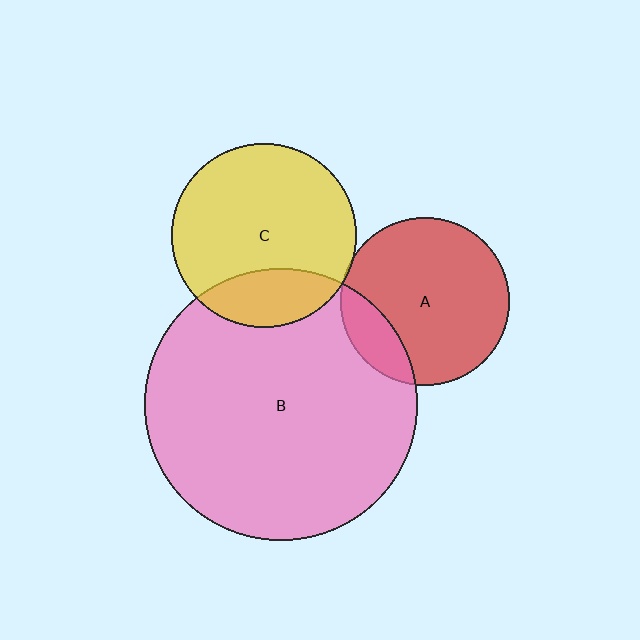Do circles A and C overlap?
Yes.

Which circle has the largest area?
Circle B (pink).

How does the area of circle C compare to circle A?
Approximately 1.2 times.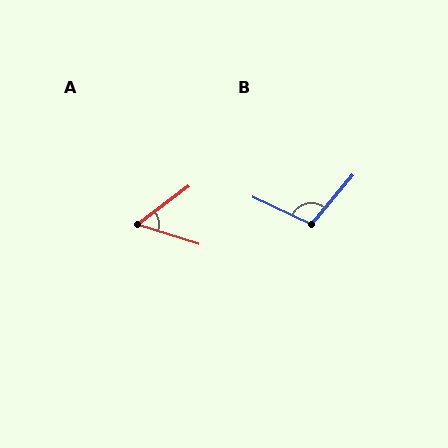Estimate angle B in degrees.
Approximately 105 degrees.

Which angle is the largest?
B, at approximately 105 degrees.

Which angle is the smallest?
A, at approximately 54 degrees.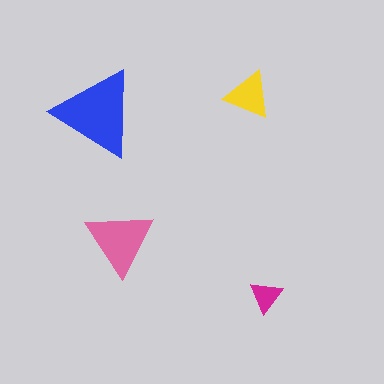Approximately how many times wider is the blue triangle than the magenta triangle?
About 2.5 times wider.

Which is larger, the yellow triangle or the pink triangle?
The pink one.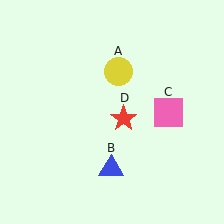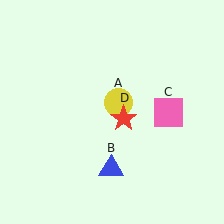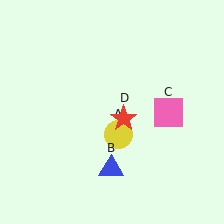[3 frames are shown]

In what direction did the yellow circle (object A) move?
The yellow circle (object A) moved down.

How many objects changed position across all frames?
1 object changed position: yellow circle (object A).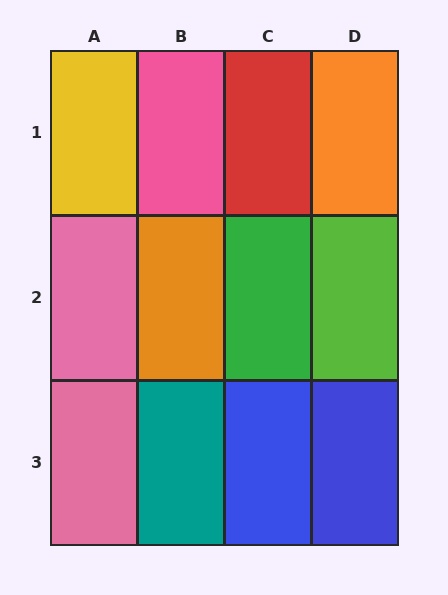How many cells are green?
1 cell is green.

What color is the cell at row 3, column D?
Blue.